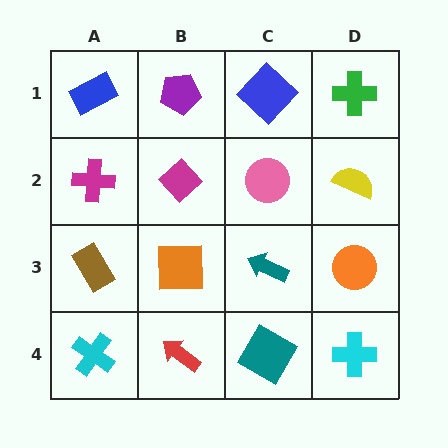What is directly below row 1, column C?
A pink circle.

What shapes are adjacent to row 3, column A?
A magenta cross (row 2, column A), a cyan cross (row 4, column A), an orange square (row 3, column B).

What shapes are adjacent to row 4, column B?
An orange square (row 3, column B), a cyan cross (row 4, column A), a teal diamond (row 4, column C).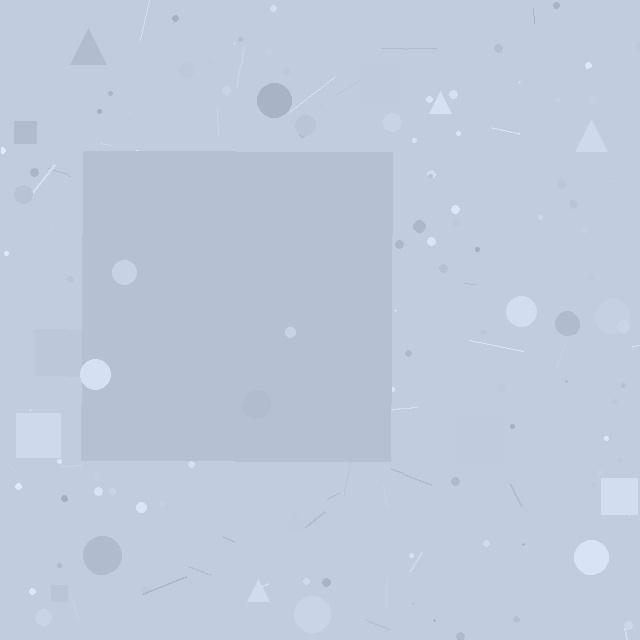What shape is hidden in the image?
A square is hidden in the image.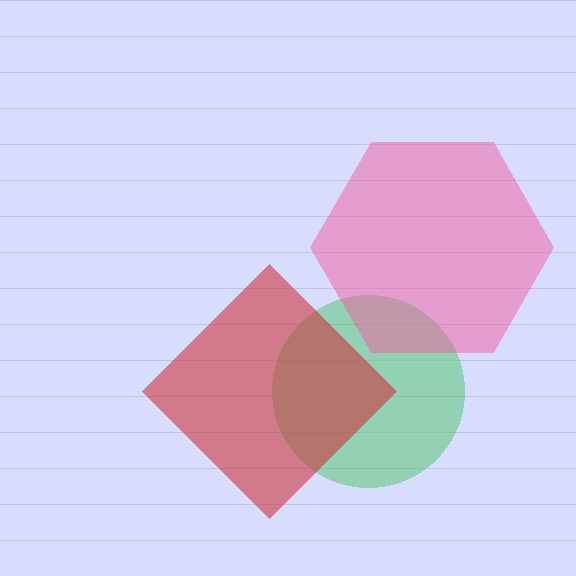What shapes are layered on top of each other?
The layered shapes are: a green circle, a red diamond, a pink hexagon.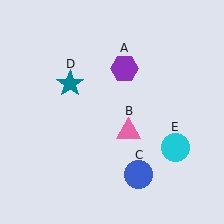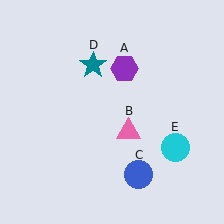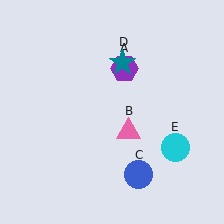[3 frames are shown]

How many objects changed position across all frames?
1 object changed position: teal star (object D).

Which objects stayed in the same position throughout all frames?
Purple hexagon (object A) and pink triangle (object B) and blue circle (object C) and cyan circle (object E) remained stationary.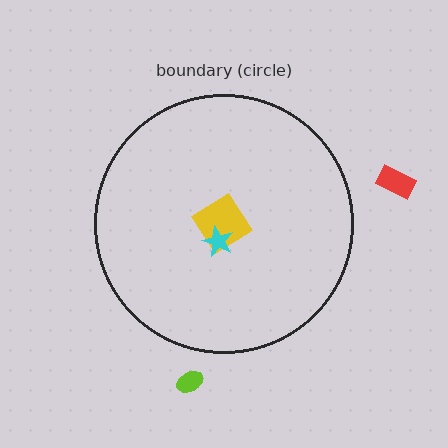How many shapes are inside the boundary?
2 inside, 2 outside.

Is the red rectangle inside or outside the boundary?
Outside.